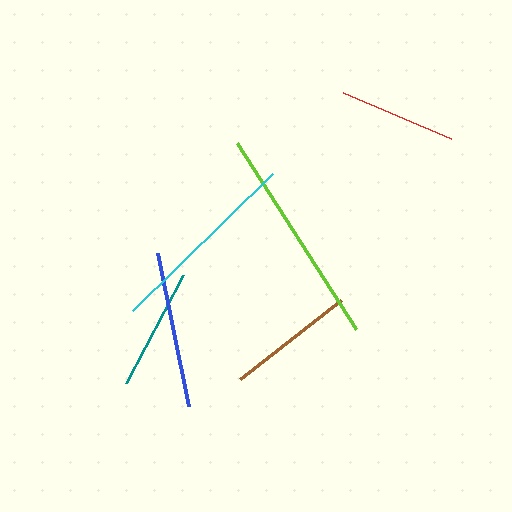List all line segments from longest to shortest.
From longest to shortest: lime, cyan, blue, brown, teal, red.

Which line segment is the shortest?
The red line is the shortest at approximately 118 pixels.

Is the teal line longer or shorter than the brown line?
The brown line is longer than the teal line.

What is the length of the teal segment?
The teal segment is approximately 122 pixels long.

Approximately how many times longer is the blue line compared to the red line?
The blue line is approximately 1.3 times the length of the red line.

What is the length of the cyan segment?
The cyan segment is approximately 196 pixels long.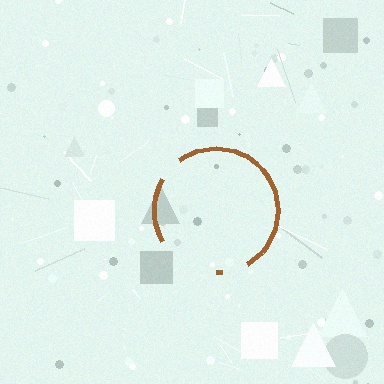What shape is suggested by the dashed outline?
The dashed outline suggests a circle.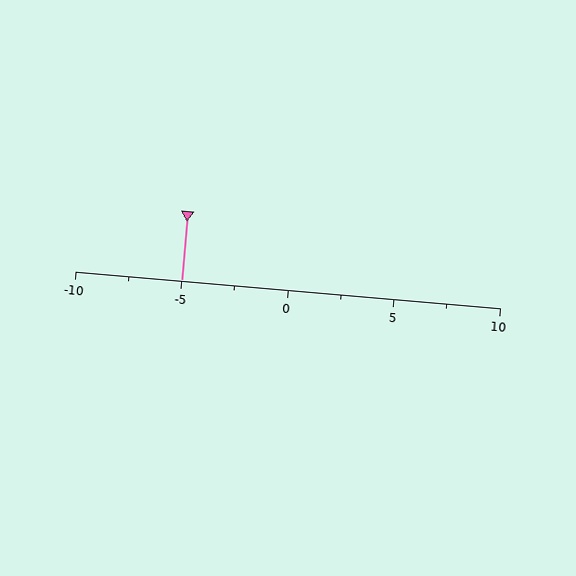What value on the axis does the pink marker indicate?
The marker indicates approximately -5.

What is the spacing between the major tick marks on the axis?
The major ticks are spaced 5 apart.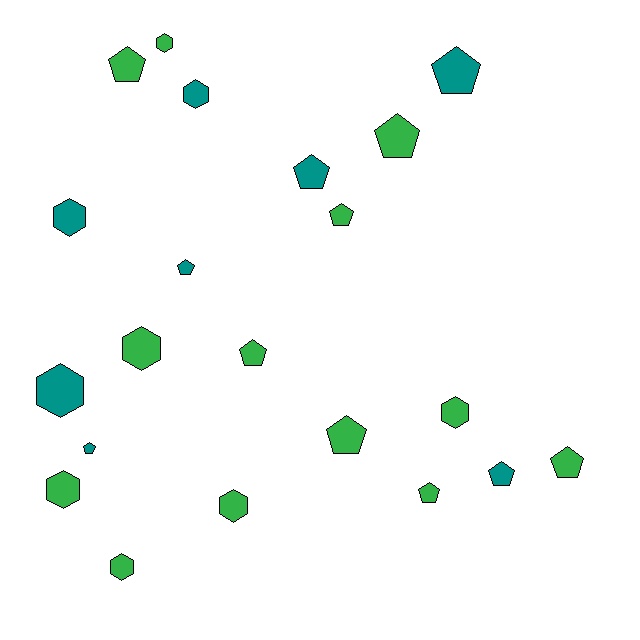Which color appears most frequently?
Green, with 13 objects.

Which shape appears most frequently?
Pentagon, with 12 objects.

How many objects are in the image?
There are 21 objects.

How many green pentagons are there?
There are 7 green pentagons.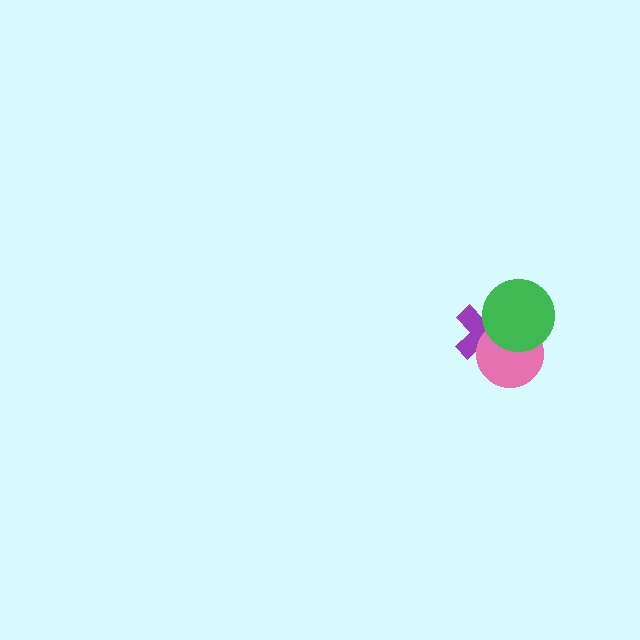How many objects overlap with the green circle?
2 objects overlap with the green circle.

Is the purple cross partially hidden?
Yes, it is partially covered by another shape.